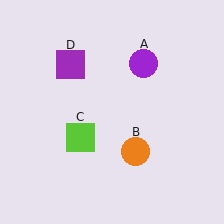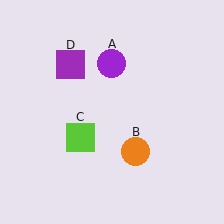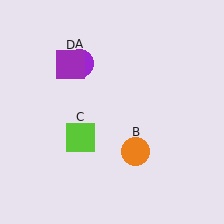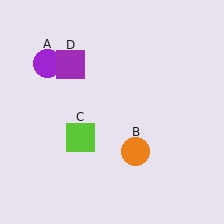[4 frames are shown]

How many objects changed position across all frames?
1 object changed position: purple circle (object A).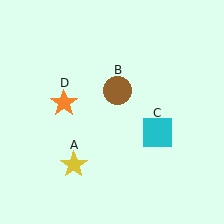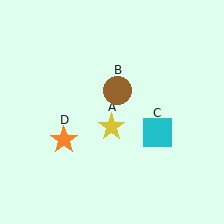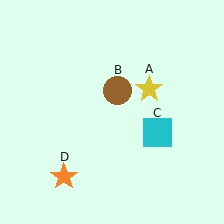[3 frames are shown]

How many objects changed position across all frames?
2 objects changed position: yellow star (object A), orange star (object D).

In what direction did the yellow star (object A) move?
The yellow star (object A) moved up and to the right.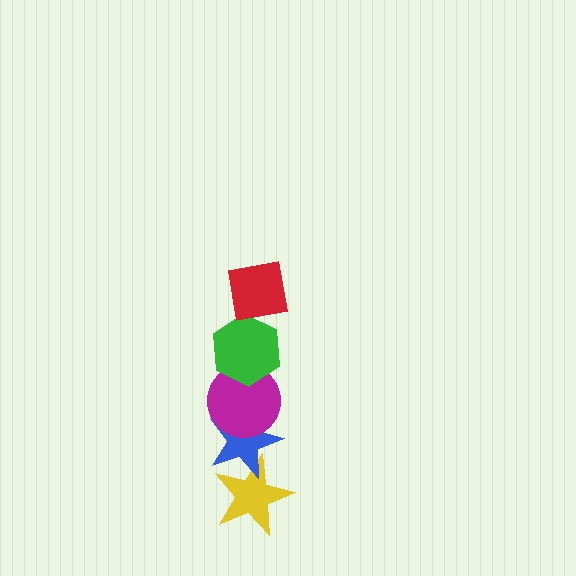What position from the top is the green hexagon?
The green hexagon is 2nd from the top.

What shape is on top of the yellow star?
The blue star is on top of the yellow star.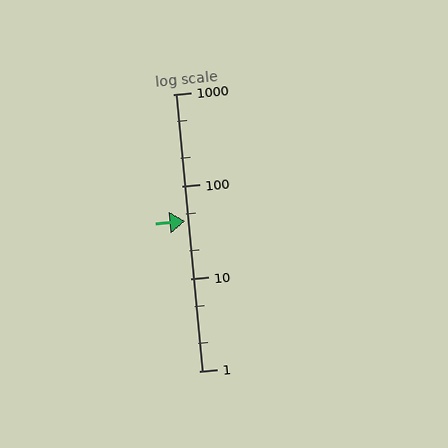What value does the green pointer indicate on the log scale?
The pointer indicates approximately 42.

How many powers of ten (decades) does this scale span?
The scale spans 3 decades, from 1 to 1000.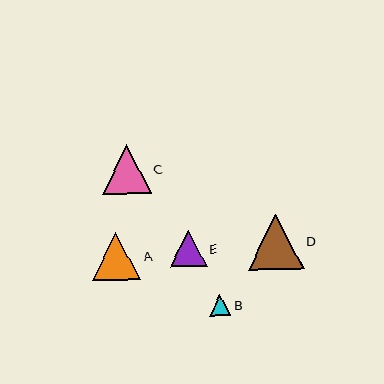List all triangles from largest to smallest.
From largest to smallest: D, C, A, E, B.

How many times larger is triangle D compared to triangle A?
Triangle D is approximately 1.2 times the size of triangle A.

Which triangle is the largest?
Triangle D is the largest with a size of approximately 55 pixels.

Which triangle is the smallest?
Triangle B is the smallest with a size of approximately 21 pixels.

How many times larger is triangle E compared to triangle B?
Triangle E is approximately 1.8 times the size of triangle B.